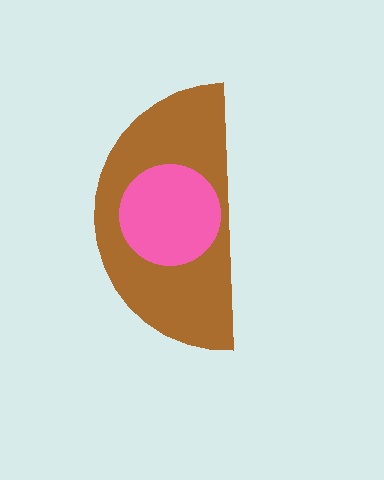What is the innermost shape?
The pink circle.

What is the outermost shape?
The brown semicircle.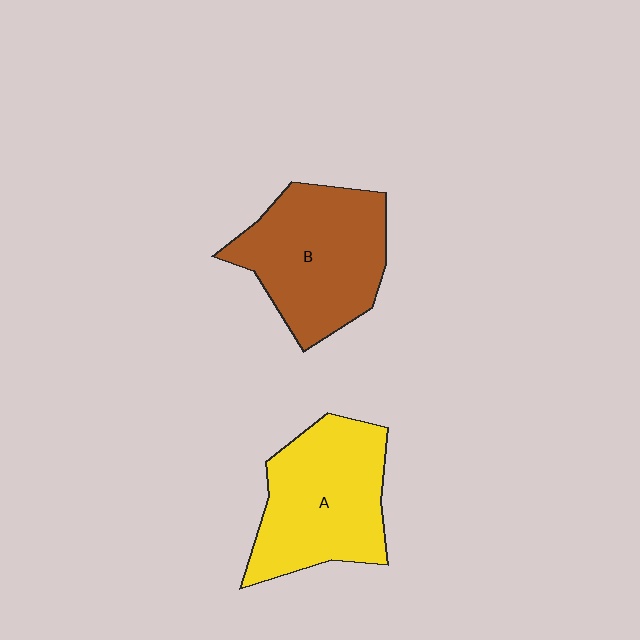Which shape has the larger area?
Shape B (brown).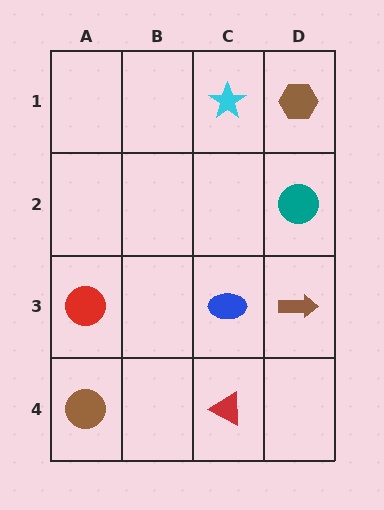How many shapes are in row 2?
1 shape.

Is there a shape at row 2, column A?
No, that cell is empty.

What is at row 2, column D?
A teal circle.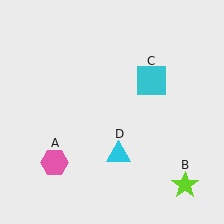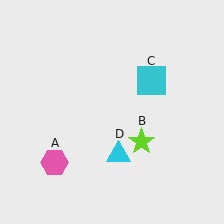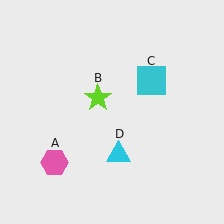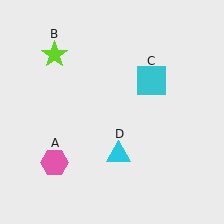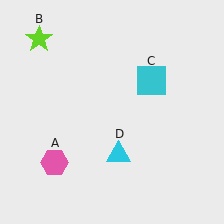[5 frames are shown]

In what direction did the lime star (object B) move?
The lime star (object B) moved up and to the left.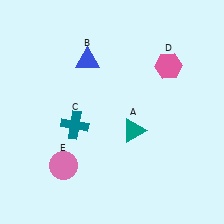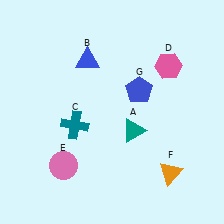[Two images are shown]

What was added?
An orange triangle (F), a blue pentagon (G) were added in Image 2.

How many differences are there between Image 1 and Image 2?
There are 2 differences between the two images.